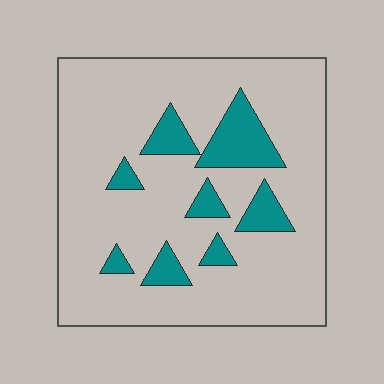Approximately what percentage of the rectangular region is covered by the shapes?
Approximately 15%.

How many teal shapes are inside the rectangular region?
8.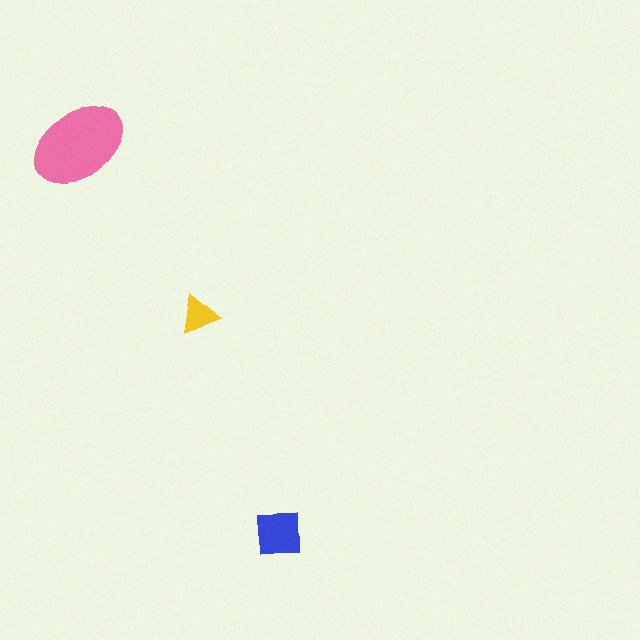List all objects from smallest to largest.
The yellow triangle, the blue square, the pink ellipse.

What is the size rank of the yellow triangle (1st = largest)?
3rd.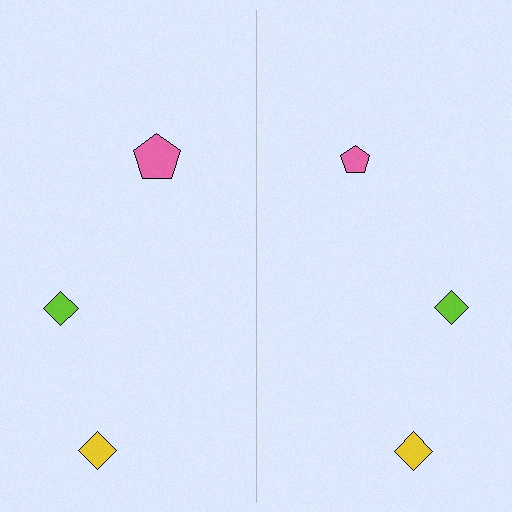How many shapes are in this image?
There are 6 shapes in this image.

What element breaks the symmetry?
The pink pentagon on the right side has a different size than its mirror counterpart.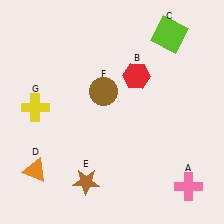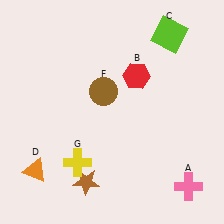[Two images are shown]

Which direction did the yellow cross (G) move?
The yellow cross (G) moved down.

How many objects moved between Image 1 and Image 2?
1 object moved between the two images.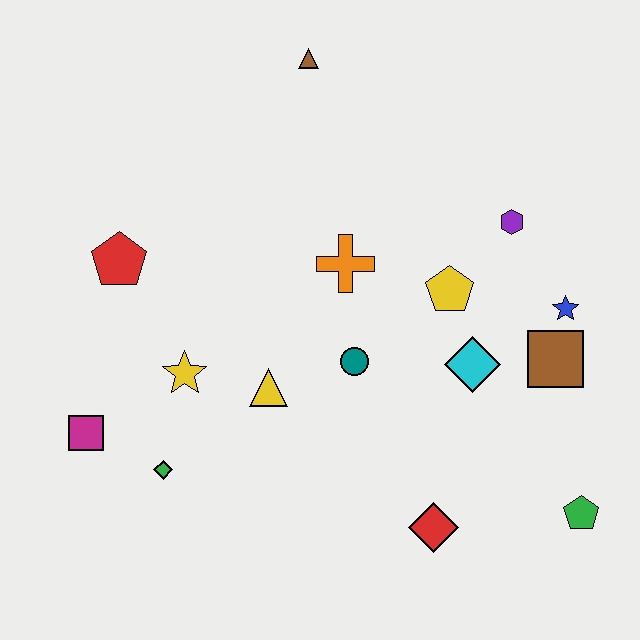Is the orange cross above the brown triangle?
No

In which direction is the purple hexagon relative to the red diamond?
The purple hexagon is above the red diamond.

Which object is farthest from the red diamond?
The brown triangle is farthest from the red diamond.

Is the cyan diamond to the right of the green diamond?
Yes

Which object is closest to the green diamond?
The magenta square is closest to the green diamond.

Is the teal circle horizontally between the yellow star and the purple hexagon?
Yes